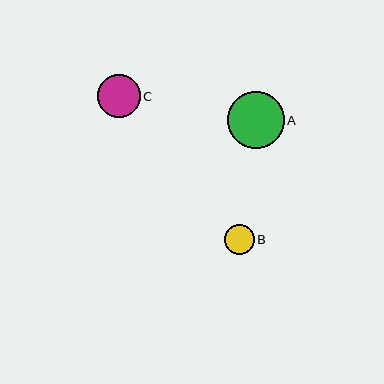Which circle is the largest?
Circle A is the largest with a size of approximately 57 pixels.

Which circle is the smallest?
Circle B is the smallest with a size of approximately 30 pixels.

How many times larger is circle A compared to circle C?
Circle A is approximately 1.3 times the size of circle C.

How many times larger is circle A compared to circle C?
Circle A is approximately 1.3 times the size of circle C.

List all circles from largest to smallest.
From largest to smallest: A, C, B.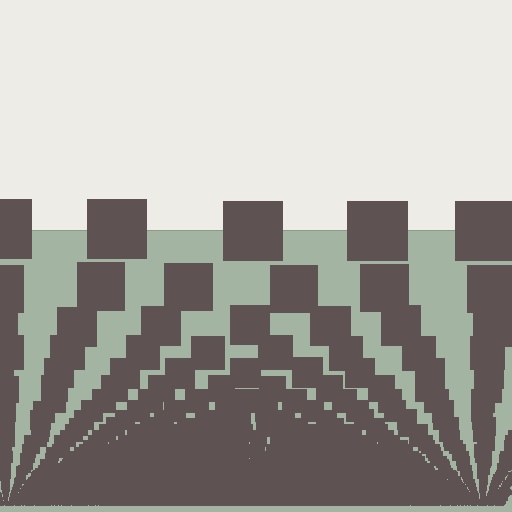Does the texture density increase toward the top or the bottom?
Density increases toward the bottom.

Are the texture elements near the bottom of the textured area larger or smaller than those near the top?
Smaller. The gradient is inverted — elements near the bottom are smaller and denser.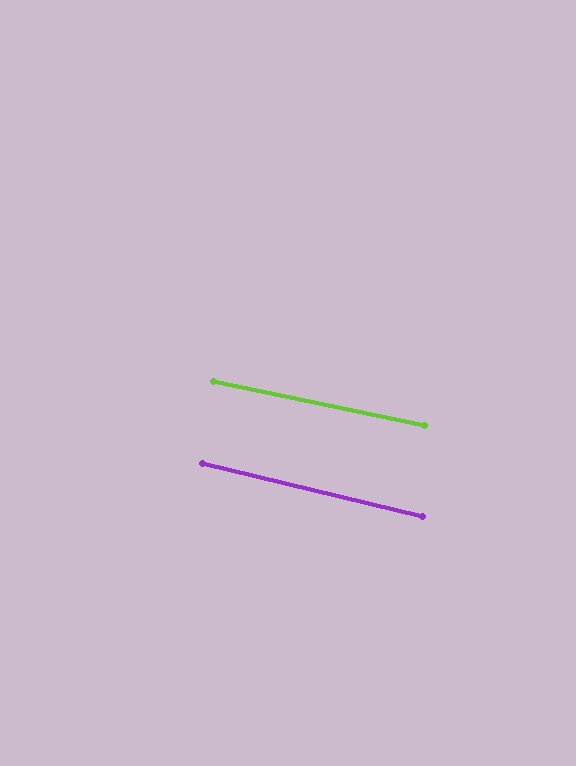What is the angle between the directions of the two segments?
Approximately 2 degrees.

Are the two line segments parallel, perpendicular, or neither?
Parallel — their directions differ by only 1.6°.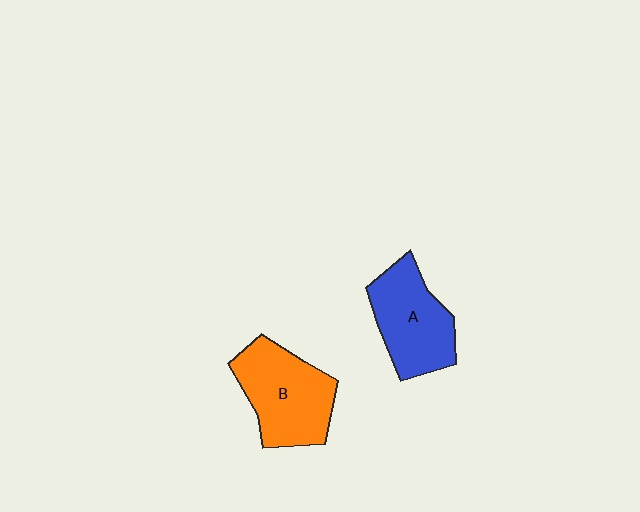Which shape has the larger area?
Shape B (orange).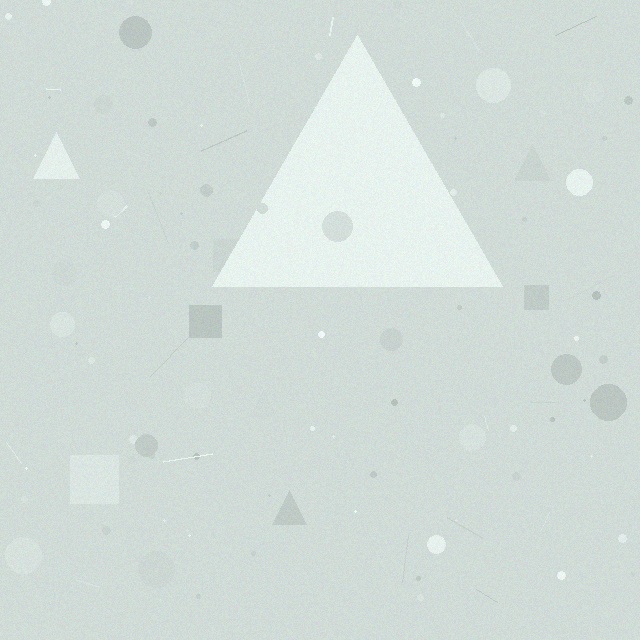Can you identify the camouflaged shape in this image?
The camouflaged shape is a triangle.